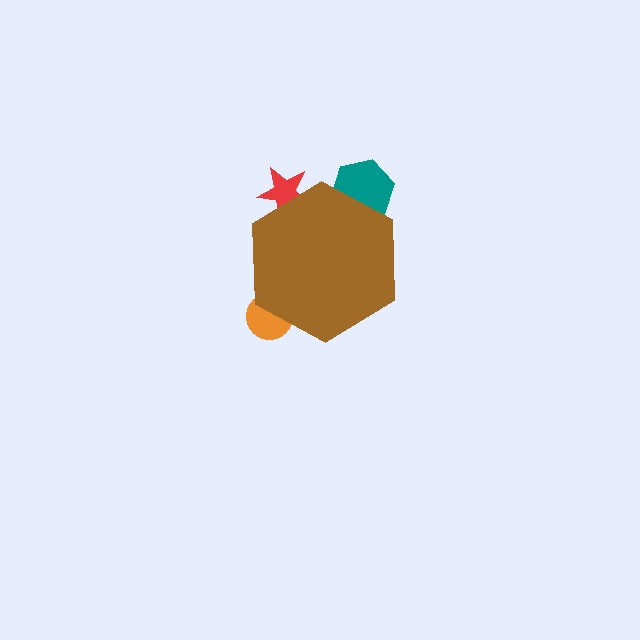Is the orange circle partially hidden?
Yes, the orange circle is partially hidden behind the brown hexagon.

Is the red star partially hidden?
Yes, the red star is partially hidden behind the brown hexagon.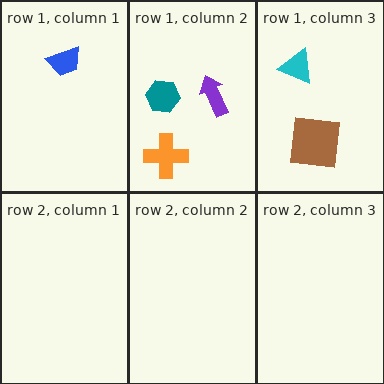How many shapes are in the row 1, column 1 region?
1.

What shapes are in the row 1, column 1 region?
The blue trapezoid.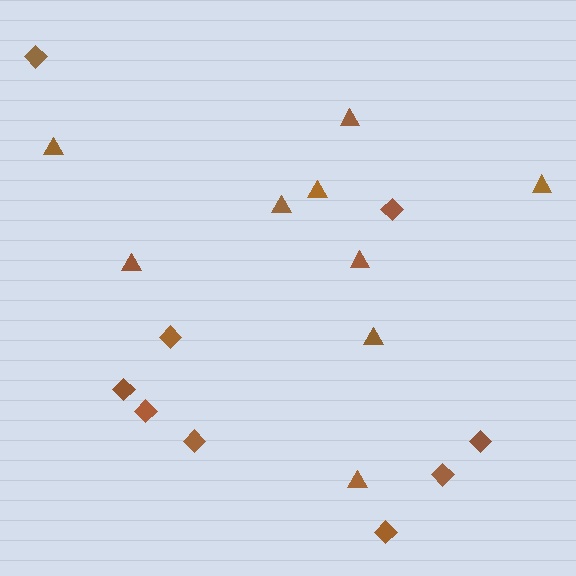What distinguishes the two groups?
There are 2 groups: one group of triangles (9) and one group of diamonds (9).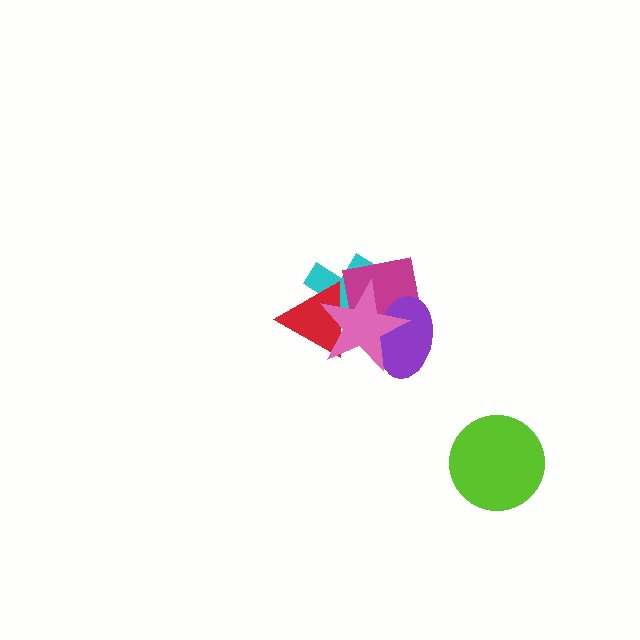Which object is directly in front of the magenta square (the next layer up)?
The purple ellipse is directly in front of the magenta square.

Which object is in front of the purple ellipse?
The pink star is in front of the purple ellipse.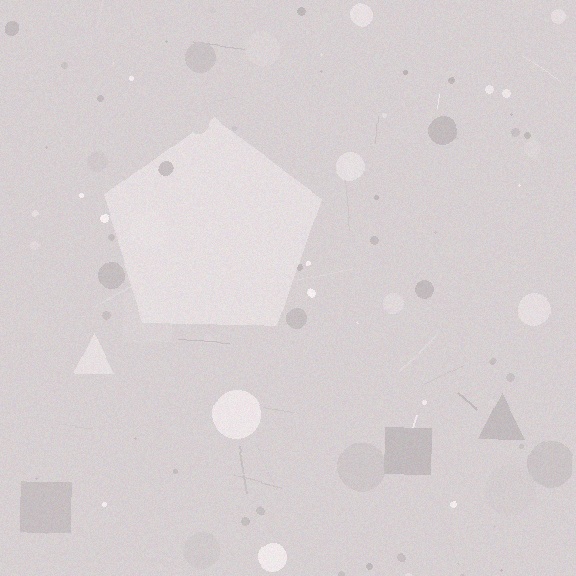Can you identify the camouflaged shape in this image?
The camouflaged shape is a pentagon.